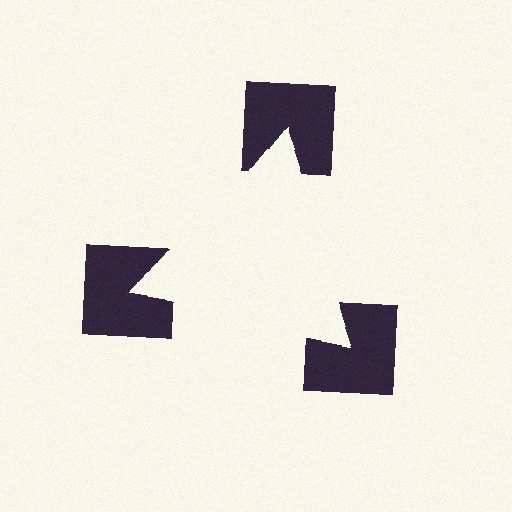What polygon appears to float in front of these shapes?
An illusory triangle — its edges are inferred from the aligned wedge cuts in the notched squares, not physically drawn.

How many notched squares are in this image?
There are 3 — one at each vertex of the illusory triangle.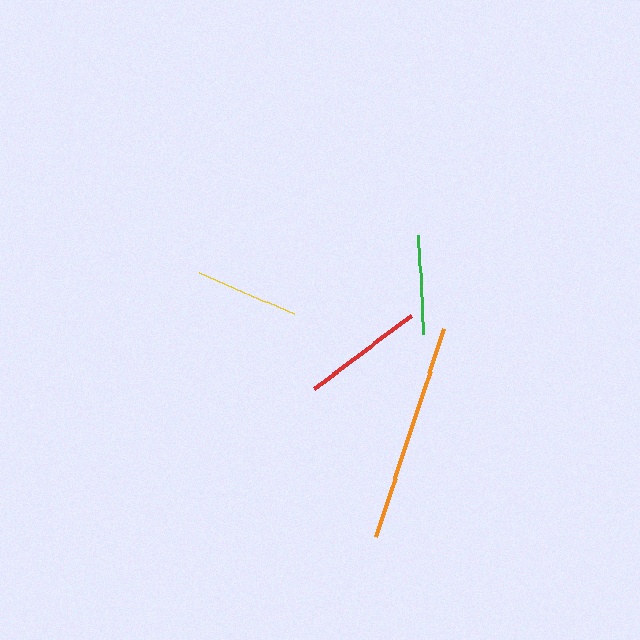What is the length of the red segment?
The red segment is approximately 121 pixels long.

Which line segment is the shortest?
The green line is the shortest at approximately 99 pixels.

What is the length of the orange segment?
The orange segment is approximately 220 pixels long.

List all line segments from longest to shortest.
From longest to shortest: orange, red, yellow, green.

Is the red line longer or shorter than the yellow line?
The red line is longer than the yellow line.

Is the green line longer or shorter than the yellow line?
The yellow line is longer than the green line.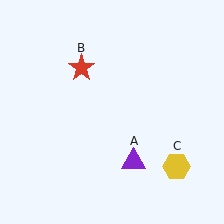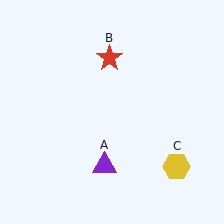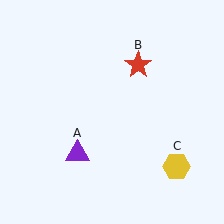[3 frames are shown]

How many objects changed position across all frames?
2 objects changed position: purple triangle (object A), red star (object B).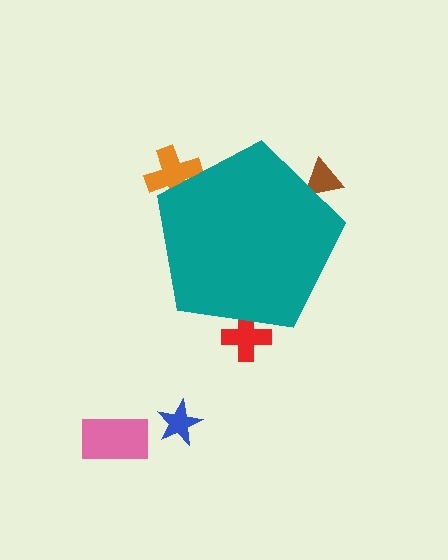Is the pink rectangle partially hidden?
No, the pink rectangle is fully visible.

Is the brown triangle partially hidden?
Yes, the brown triangle is partially hidden behind the teal pentagon.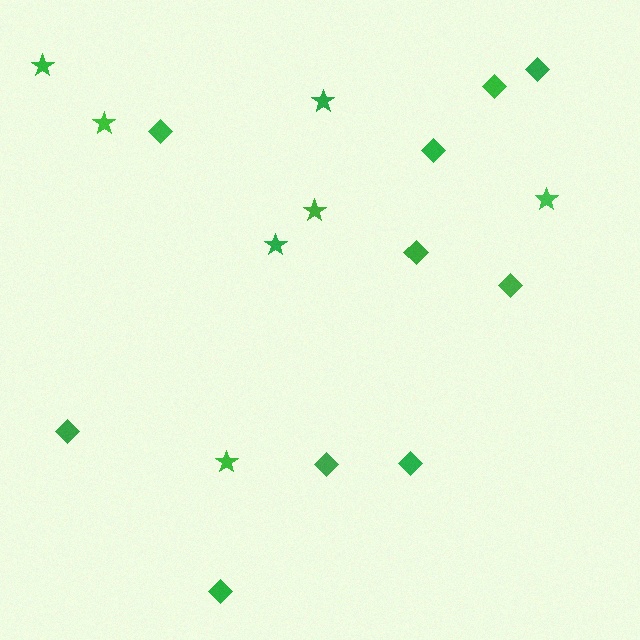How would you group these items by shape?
There are 2 groups: one group of stars (7) and one group of diamonds (10).